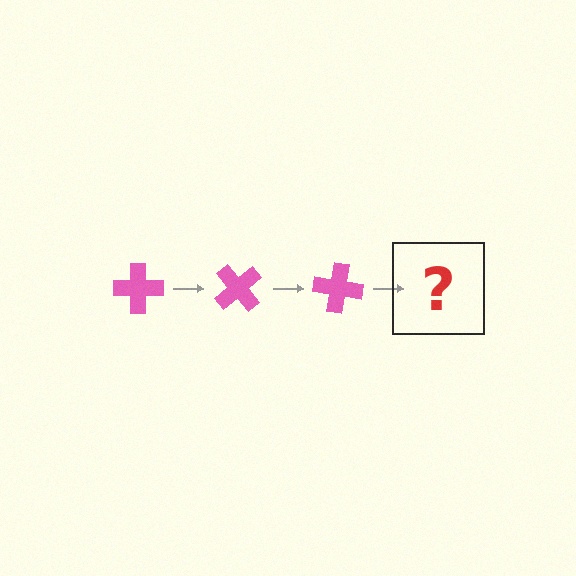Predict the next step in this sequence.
The next step is a pink cross rotated 150 degrees.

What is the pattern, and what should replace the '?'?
The pattern is that the cross rotates 50 degrees each step. The '?' should be a pink cross rotated 150 degrees.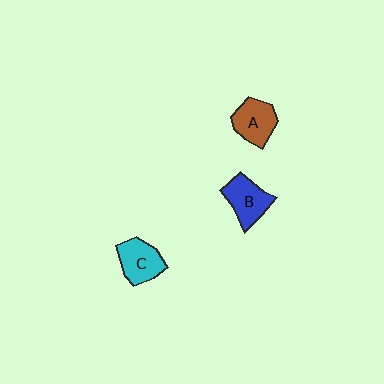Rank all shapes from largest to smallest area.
From largest to smallest: B (blue), A (brown), C (cyan).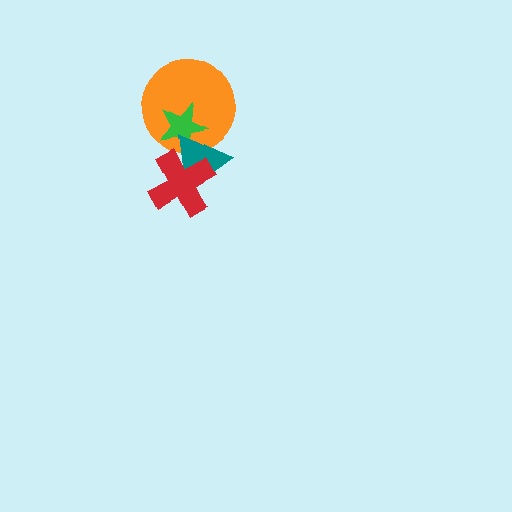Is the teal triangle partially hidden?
Yes, it is partially covered by another shape.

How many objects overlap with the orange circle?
2 objects overlap with the orange circle.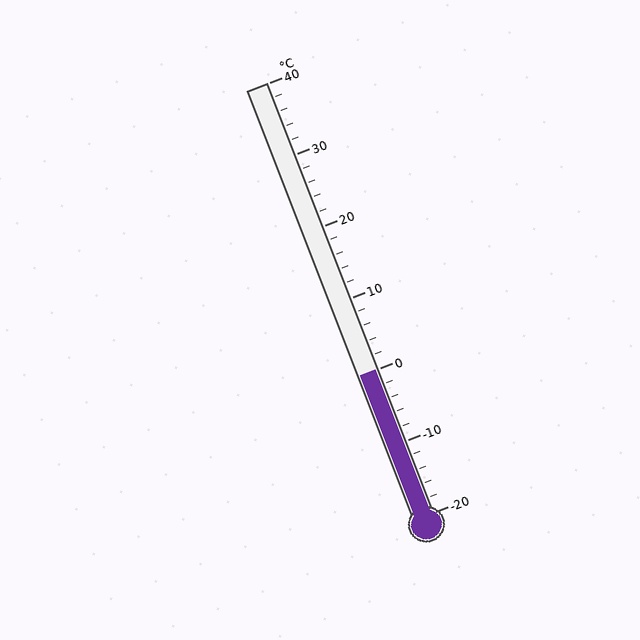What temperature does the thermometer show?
The thermometer shows approximately 0°C.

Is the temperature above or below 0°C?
The temperature is at 0°C.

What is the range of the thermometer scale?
The thermometer scale ranges from -20°C to 40°C.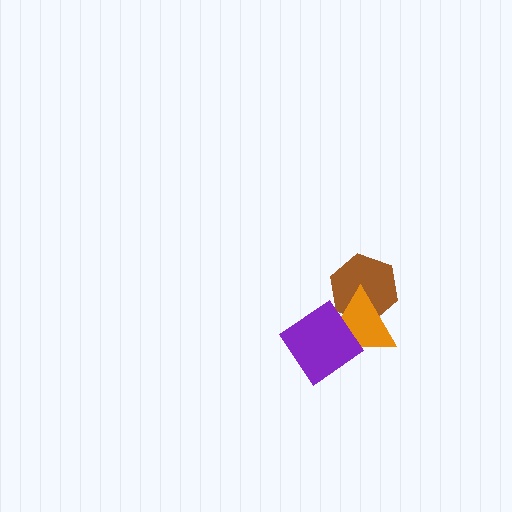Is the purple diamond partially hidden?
No, no other shape covers it.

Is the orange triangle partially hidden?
Yes, it is partially covered by another shape.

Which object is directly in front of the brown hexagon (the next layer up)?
The orange triangle is directly in front of the brown hexagon.